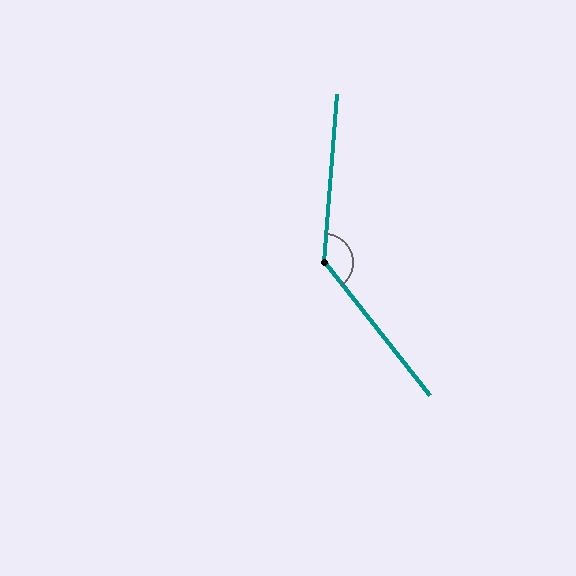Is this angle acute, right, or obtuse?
It is obtuse.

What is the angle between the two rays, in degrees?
Approximately 137 degrees.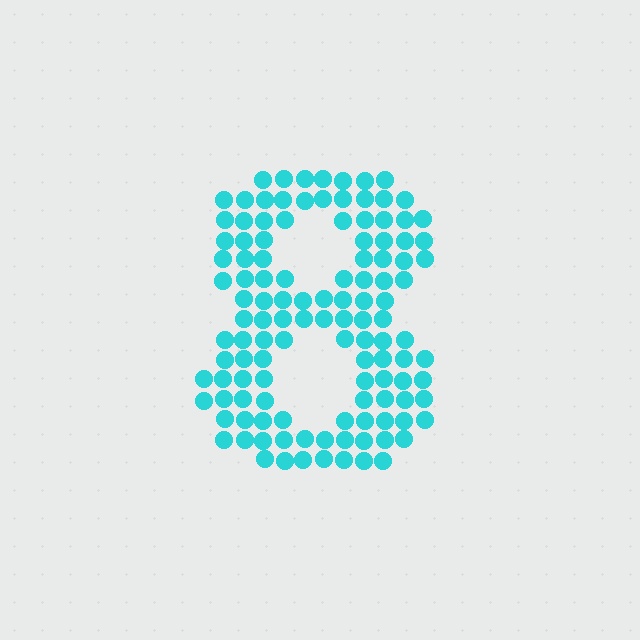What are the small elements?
The small elements are circles.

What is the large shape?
The large shape is the digit 8.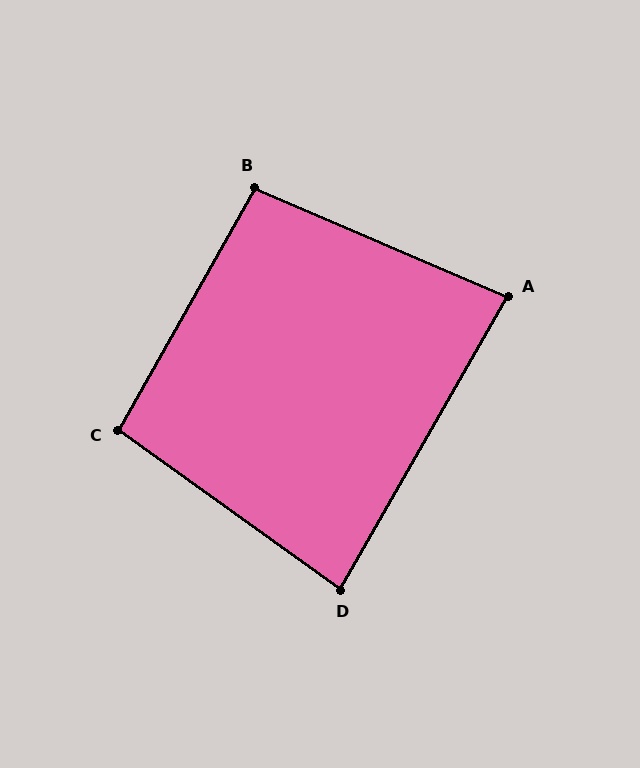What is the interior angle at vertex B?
Approximately 96 degrees (obtuse).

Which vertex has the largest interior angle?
C, at approximately 96 degrees.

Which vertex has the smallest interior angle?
A, at approximately 84 degrees.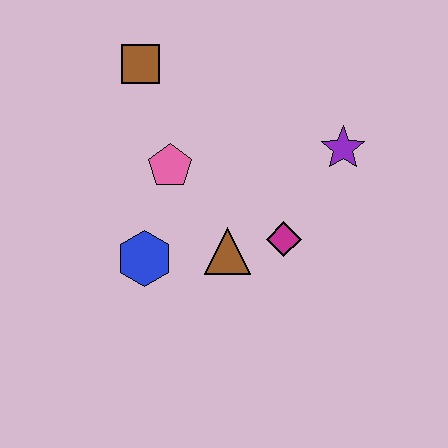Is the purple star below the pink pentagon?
No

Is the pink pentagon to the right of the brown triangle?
No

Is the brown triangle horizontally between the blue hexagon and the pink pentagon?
No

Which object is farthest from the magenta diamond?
The brown square is farthest from the magenta diamond.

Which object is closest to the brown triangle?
The magenta diamond is closest to the brown triangle.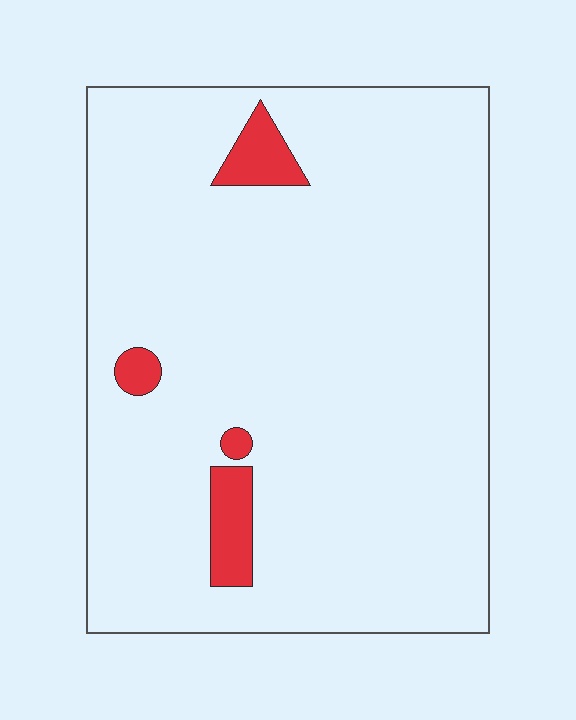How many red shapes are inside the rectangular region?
4.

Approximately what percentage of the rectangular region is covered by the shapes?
Approximately 5%.